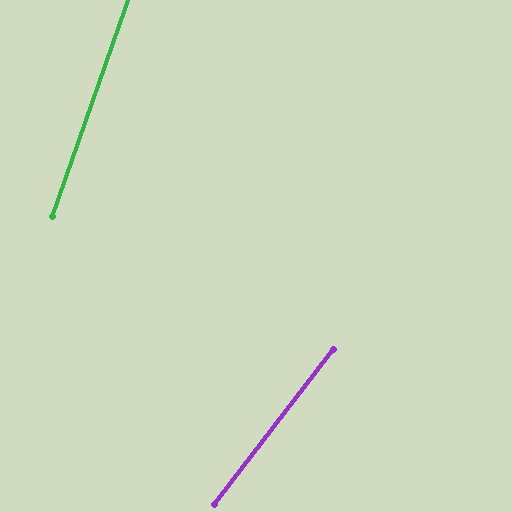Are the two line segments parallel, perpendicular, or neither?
Neither parallel nor perpendicular — they differ by about 18°.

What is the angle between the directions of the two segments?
Approximately 18 degrees.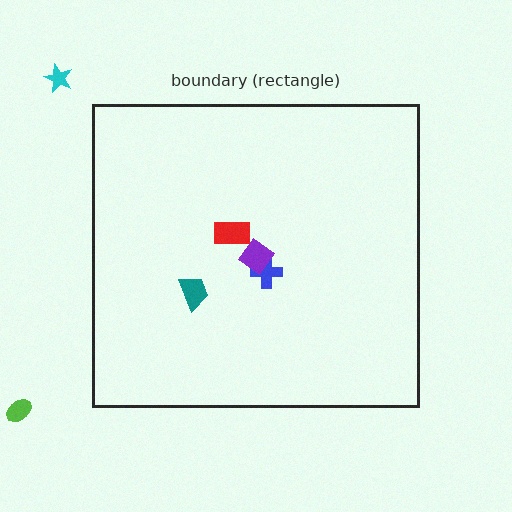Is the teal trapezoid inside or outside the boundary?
Inside.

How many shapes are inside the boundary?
4 inside, 2 outside.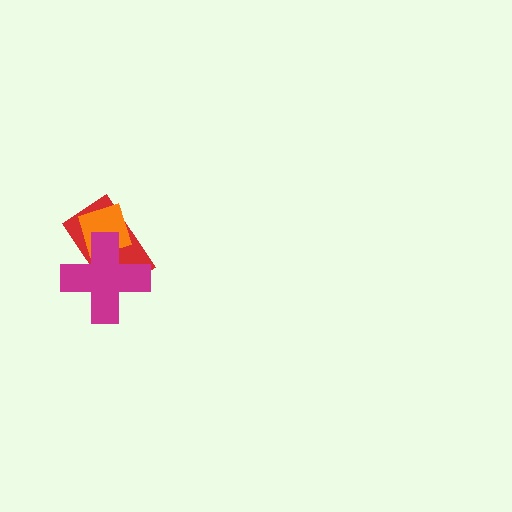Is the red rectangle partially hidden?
Yes, it is partially covered by another shape.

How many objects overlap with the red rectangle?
2 objects overlap with the red rectangle.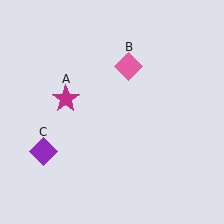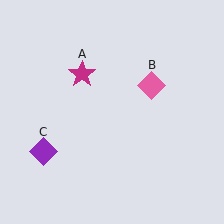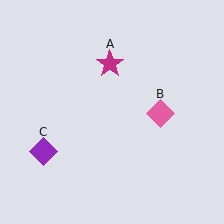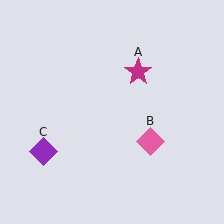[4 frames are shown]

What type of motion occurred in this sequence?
The magenta star (object A), pink diamond (object B) rotated clockwise around the center of the scene.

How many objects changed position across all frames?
2 objects changed position: magenta star (object A), pink diamond (object B).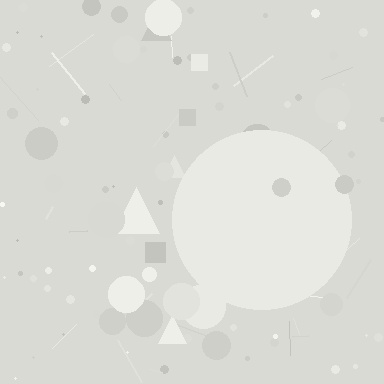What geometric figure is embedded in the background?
A circle is embedded in the background.